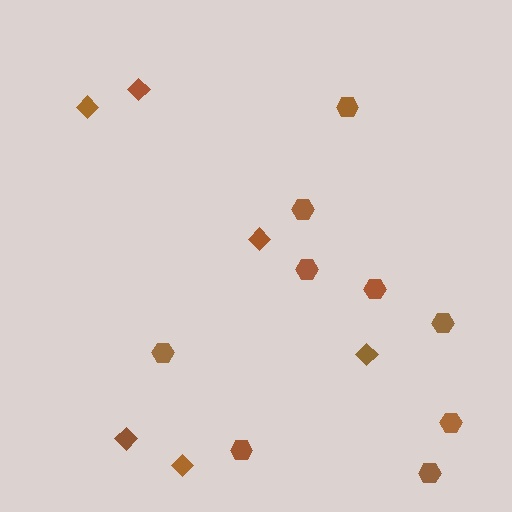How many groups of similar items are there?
There are 2 groups: one group of diamonds (6) and one group of hexagons (9).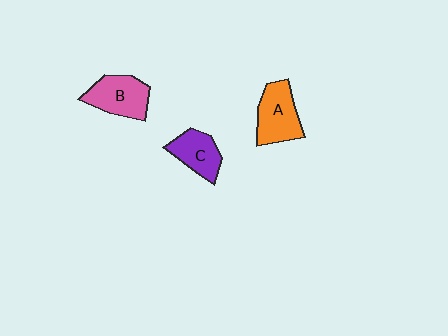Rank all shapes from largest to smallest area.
From largest to smallest: A (orange), B (pink), C (purple).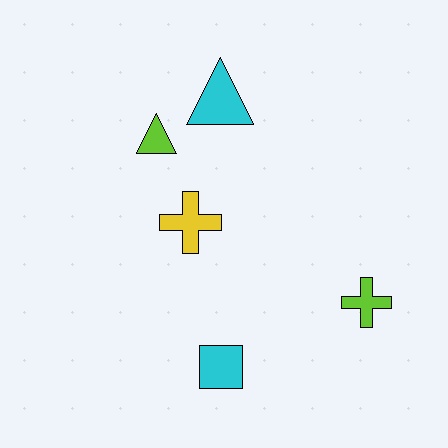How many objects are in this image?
There are 5 objects.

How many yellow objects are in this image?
There is 1 yellow object.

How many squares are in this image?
There is 1 square.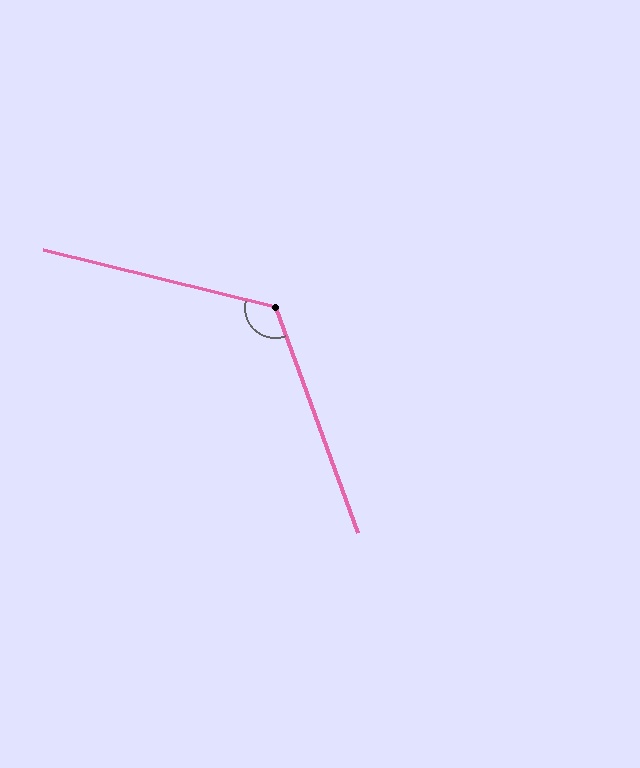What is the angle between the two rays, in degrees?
Approximately 124 degrees.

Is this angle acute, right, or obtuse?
It is obtuse.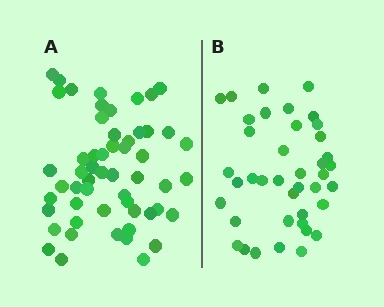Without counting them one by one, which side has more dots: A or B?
Region A (the left region) has more dots.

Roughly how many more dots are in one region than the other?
Region A has approximately 15 more dots than region B.